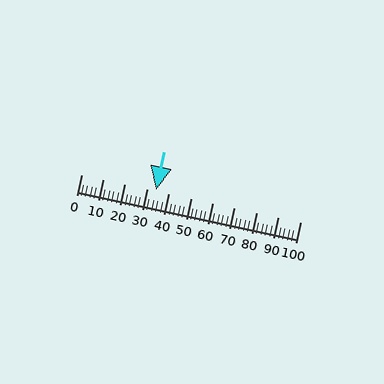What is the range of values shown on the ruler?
The ruler shows values from 0 to 100.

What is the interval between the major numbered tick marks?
The major tick marks are spaced 10 units apart.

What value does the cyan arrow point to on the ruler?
The cyan arrow points to approximately 34.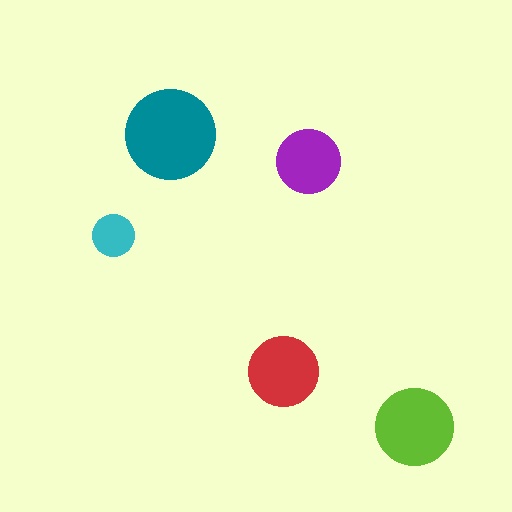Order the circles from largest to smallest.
the teal one, the lime one, the red one, the purple one, the cyan one.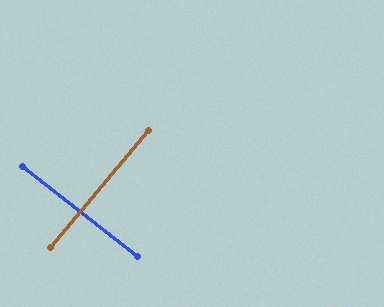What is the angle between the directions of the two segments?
Approximately 88 degrees.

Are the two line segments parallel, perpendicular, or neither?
Perpendicular — they meet at approximately 88°.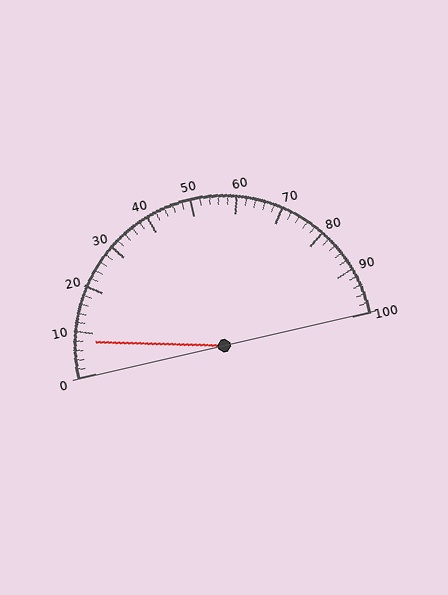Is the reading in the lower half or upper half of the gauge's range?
The reading is in the lower half of the range (0 to 100).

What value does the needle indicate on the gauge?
The needle indicates approximately 8.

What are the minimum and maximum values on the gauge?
The gauge ranges from 0 to 100.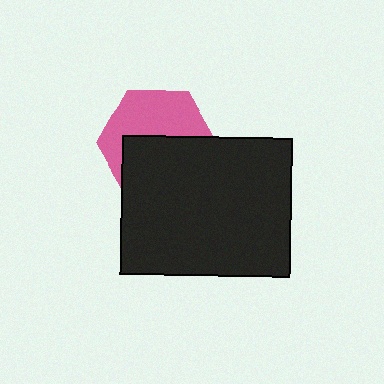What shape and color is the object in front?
The object in front is a black rectangle.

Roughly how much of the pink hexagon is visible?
About half of it is visible (roughly 48%).